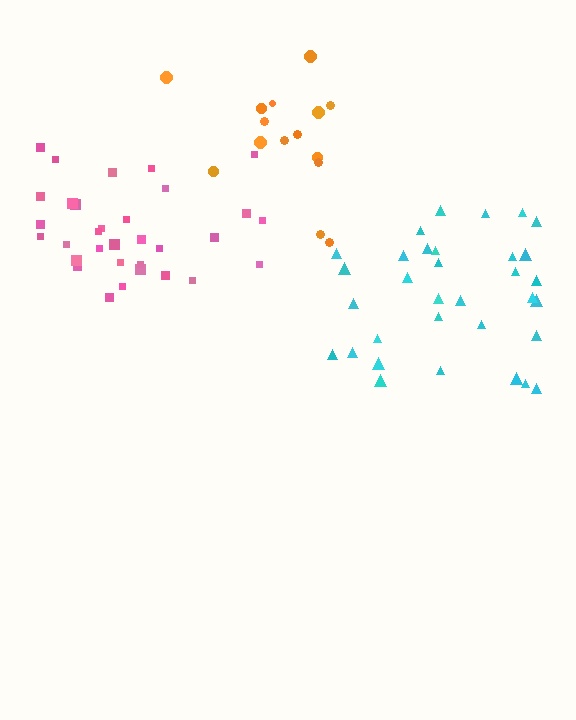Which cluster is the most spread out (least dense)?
Orange.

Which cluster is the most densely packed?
Pink.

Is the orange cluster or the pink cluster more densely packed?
Pink.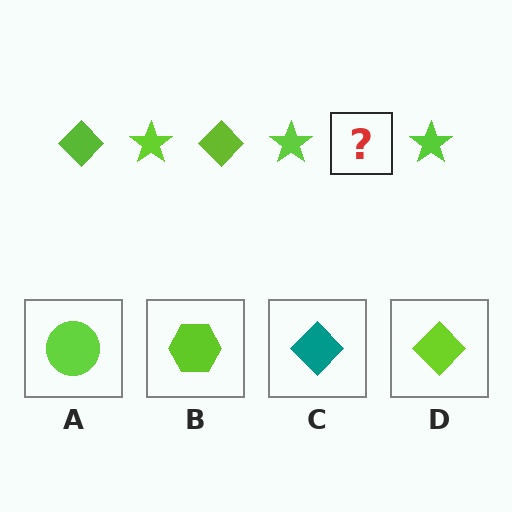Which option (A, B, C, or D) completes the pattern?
D.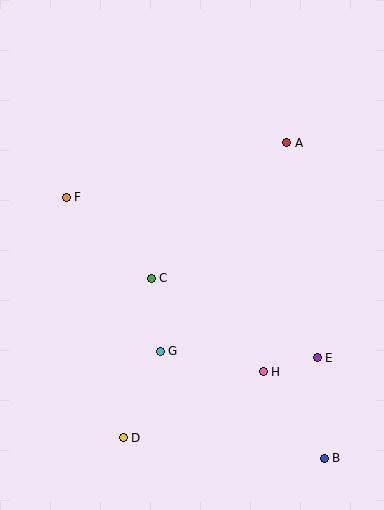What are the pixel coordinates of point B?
Point B is at (324, 458).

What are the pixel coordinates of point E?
Point E is at (317, 358).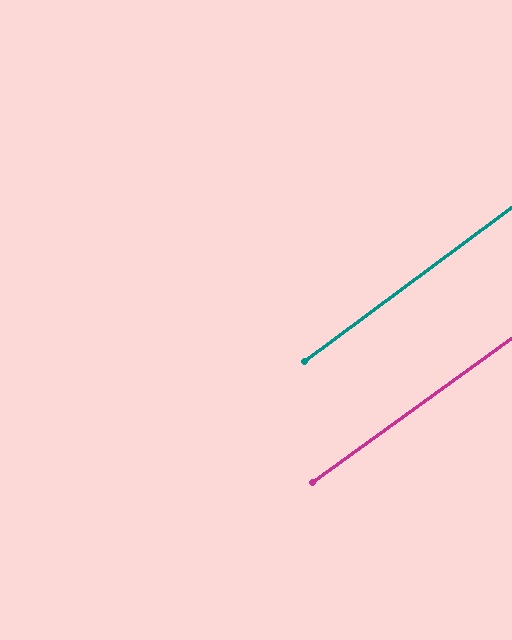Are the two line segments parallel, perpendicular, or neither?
Parallel — their directions differ by only 0.7°.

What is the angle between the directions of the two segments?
Approximately 1 degree.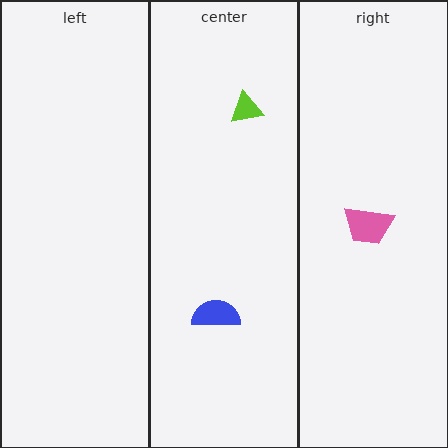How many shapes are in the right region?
1.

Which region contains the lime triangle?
The center region.